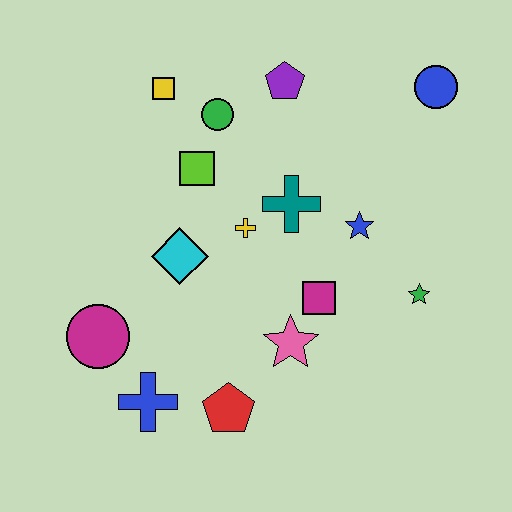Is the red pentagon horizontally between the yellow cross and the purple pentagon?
No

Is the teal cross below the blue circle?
Yes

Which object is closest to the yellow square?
The green circle is closest to the yellow square.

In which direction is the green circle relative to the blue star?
The green circle is to the left of the blue star.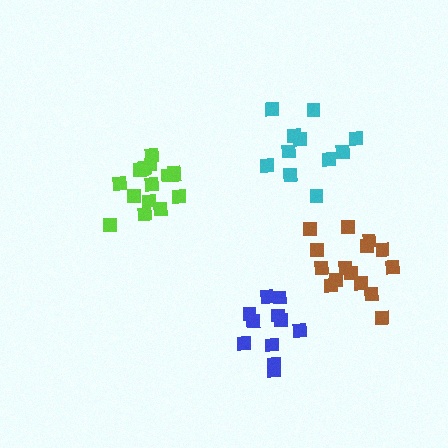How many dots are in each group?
Group 1: 16 dots, Group 2: 15 dots, Group 3: 11 dots, Group 4: 11 dots (53 total).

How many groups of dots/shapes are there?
There are 4 groups.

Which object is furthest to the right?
The brown cluster is rightmost.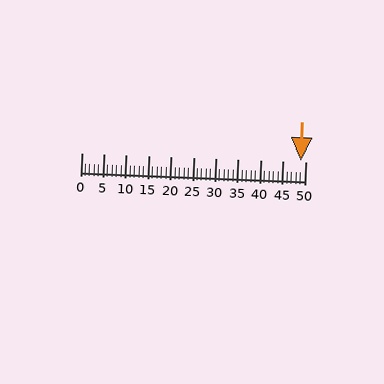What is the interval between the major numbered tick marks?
The major tick marks are spaced 5 units apart.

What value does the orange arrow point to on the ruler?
The orange arrow points to approximately 49.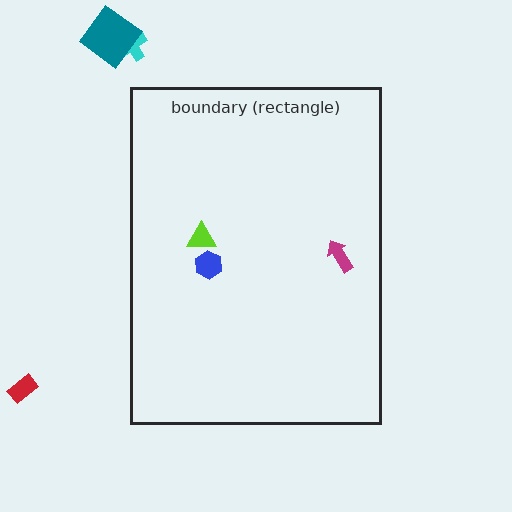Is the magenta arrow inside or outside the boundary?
Inside.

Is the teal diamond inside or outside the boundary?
Outside.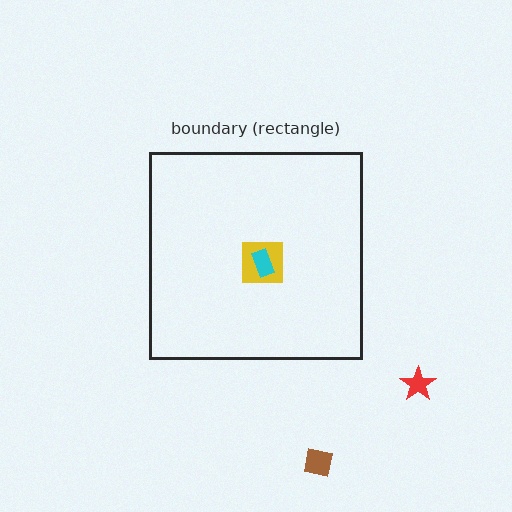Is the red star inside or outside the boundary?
Outside.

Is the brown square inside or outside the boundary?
Outside.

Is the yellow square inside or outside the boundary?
Inside.